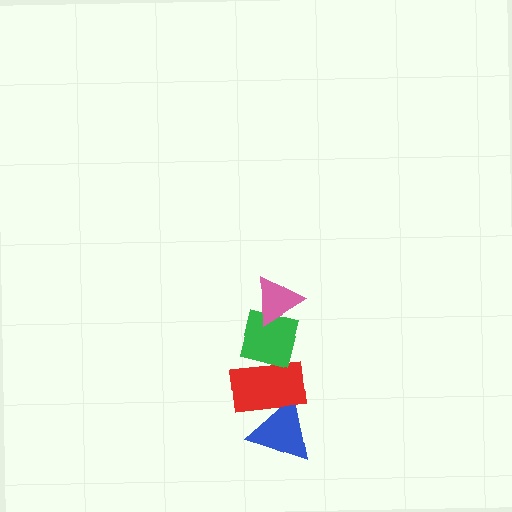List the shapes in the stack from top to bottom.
From top to bottom: the pink triangle, the green square, the red rectangle, the blue triangle.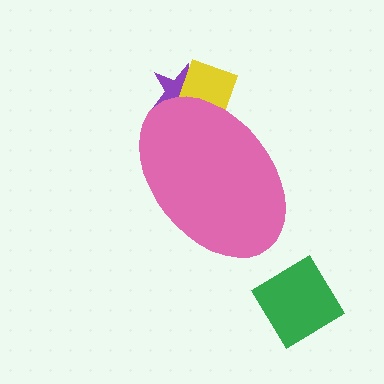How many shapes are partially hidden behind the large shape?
2 shapes are partially hidden.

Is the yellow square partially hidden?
Yes, the yellow square is partially hidden behind the pink ellipse.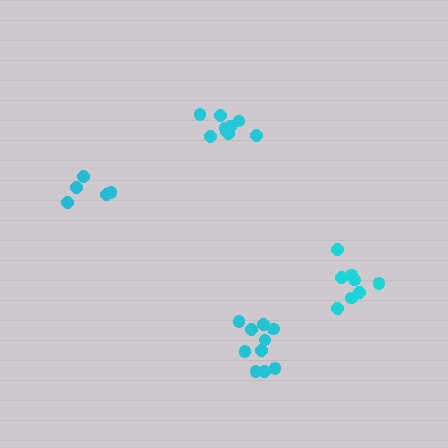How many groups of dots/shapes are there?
There are 4 groups.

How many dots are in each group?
Group 1: 9 dots, Group 2: 10 dots, Group 3: 5 dots, Group 4: 8 dots (32 total).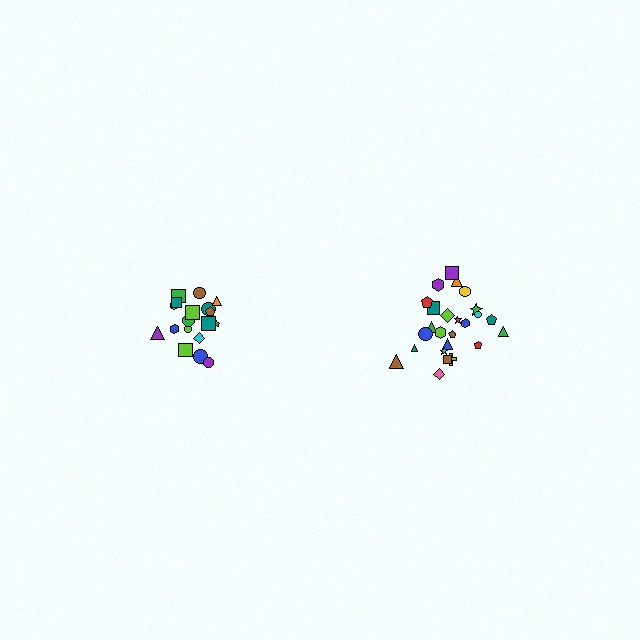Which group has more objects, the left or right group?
The right group.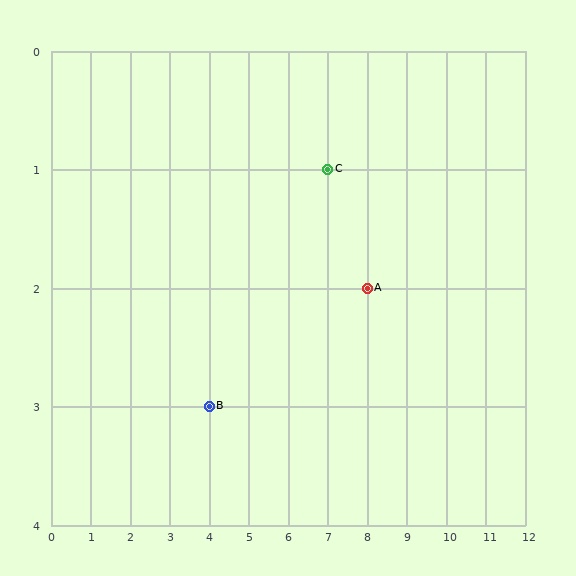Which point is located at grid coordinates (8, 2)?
Point A is at (8, 2).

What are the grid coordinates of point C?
Point C is at grid coordinates (7, 1).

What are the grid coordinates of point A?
Point A is at grid coordinates (8, 2).